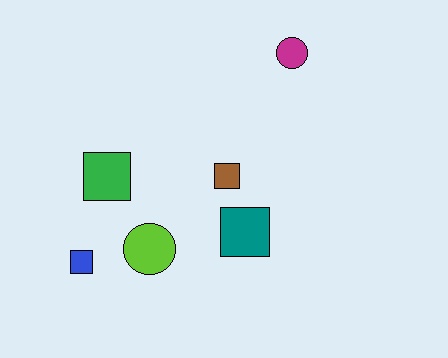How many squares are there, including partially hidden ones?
There are 4 squares.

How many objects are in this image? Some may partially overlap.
There are 6 objects.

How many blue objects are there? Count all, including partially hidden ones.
There is 1 blue object.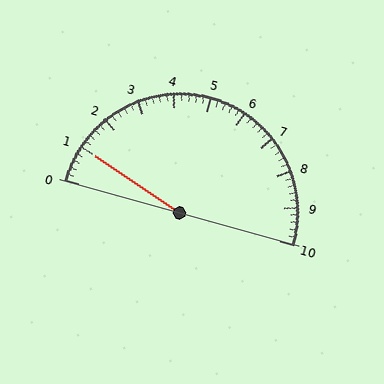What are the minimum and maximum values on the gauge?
The gauge ranges from 0 to 10.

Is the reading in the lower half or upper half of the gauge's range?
The reading is in the lower half of the range (0 to 10).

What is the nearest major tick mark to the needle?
The nearest major tick mark is 1.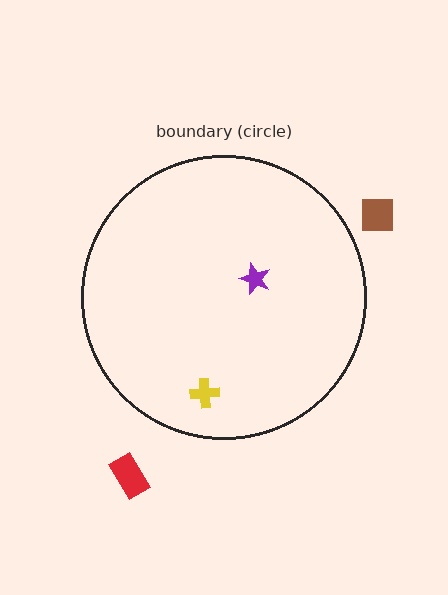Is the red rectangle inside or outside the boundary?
Outside.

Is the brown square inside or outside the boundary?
Outside.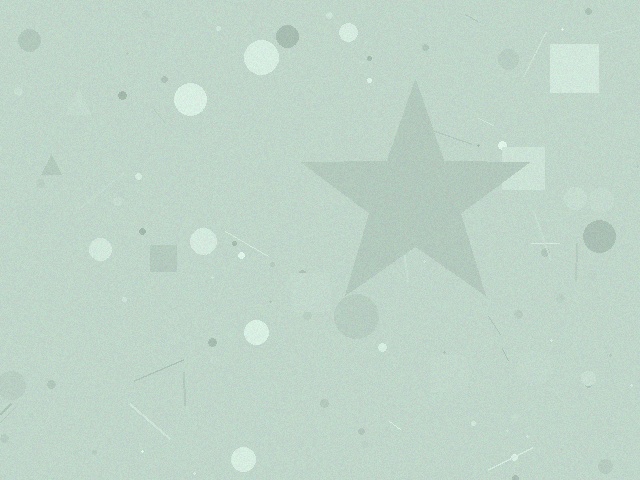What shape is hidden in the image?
A star is hidden in the image.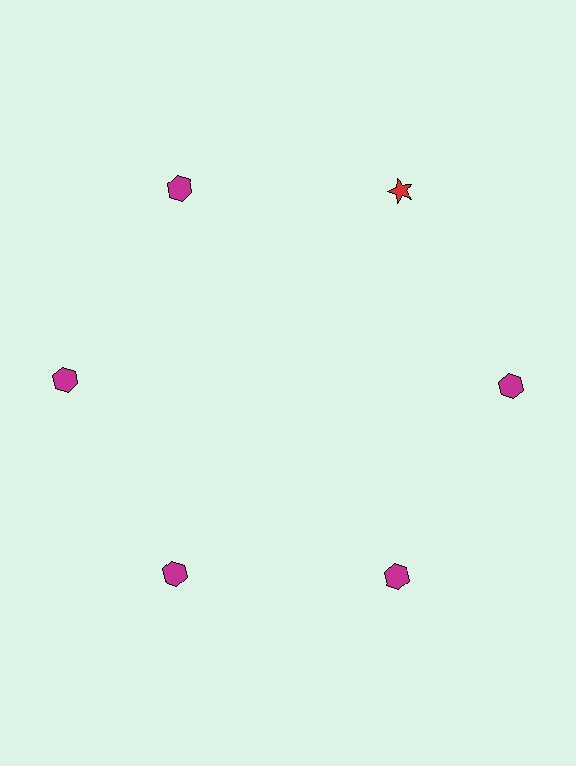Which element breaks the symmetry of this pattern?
The red star at roughly the 1 o'clock position breaks the symmetry. All other shapes are magenta hexagons.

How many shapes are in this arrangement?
There are 6 shapes arranged in a ring pattern.